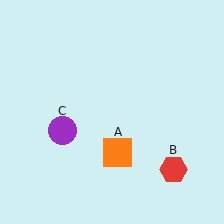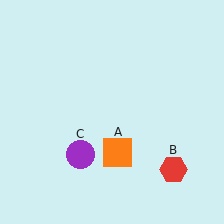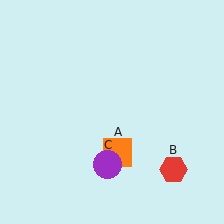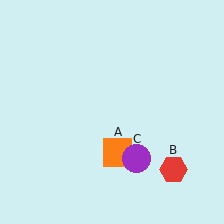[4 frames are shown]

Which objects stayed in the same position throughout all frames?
Orange square (object A) and red hexagon (object B) remained stationary.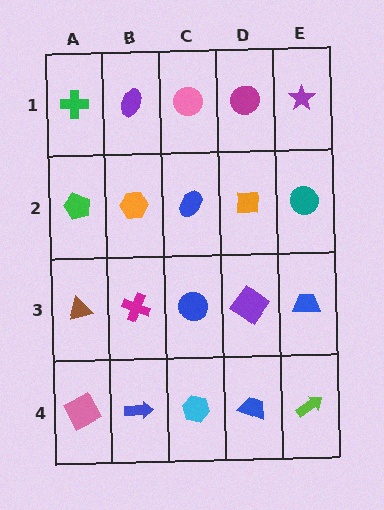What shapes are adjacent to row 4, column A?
A brown triangle (row 3, column A), a blue arrow (row 4, column B).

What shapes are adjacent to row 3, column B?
An orange hexagon (row 2, column B), a blue arrow (row 4, column B), a brown triangle (row 3, column A), a blue circle (row 3, column C).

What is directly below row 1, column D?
An orange square.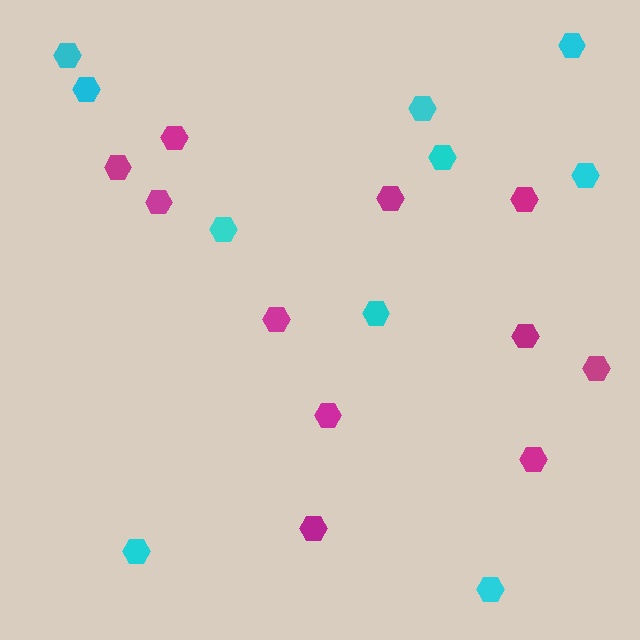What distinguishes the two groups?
There are 2 groups: one group of magenta hexagons (11) and one group of cyan hexagons (10).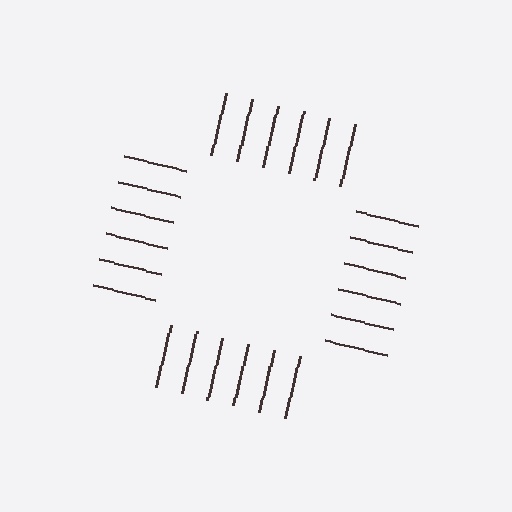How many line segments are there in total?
24 — 6 along each of the 4 edges.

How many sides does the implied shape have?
4 sides — the line-ends trace a square.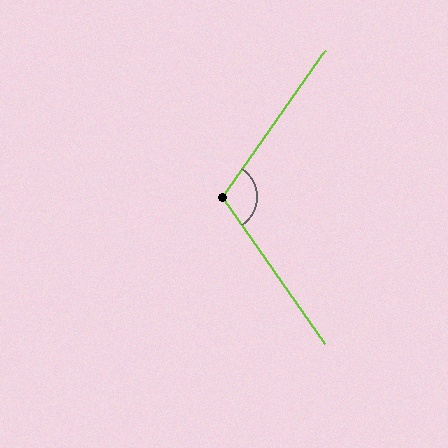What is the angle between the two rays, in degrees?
Approximately 110 degrees.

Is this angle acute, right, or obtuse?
It is obtuse.